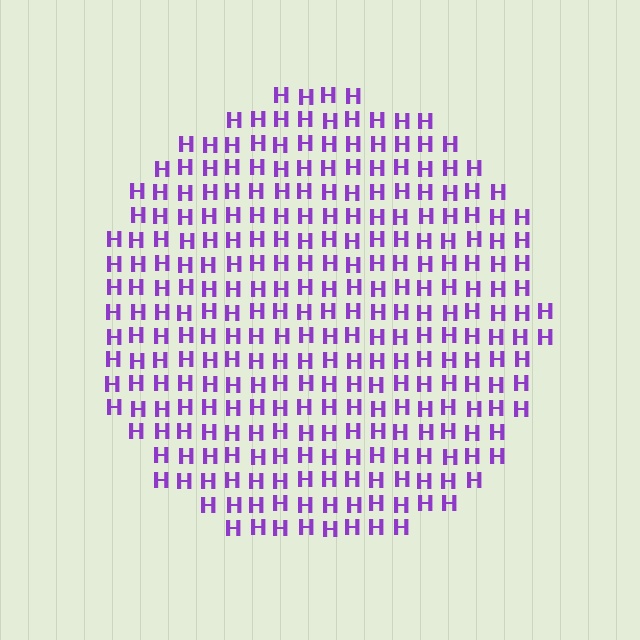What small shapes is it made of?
It is made of small letter H's.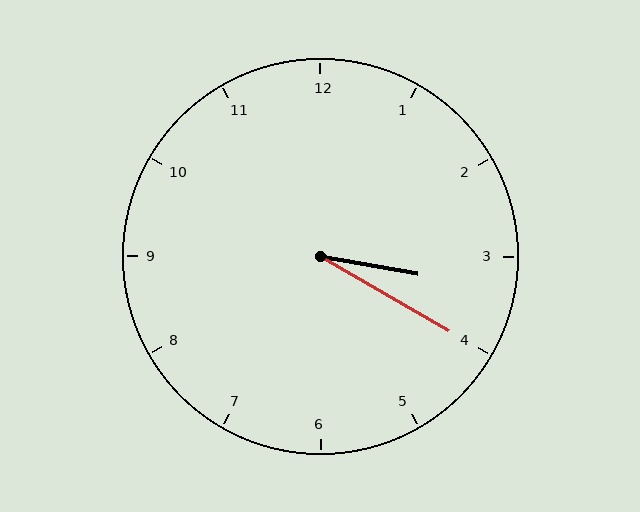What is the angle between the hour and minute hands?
Approximately 20 degrees.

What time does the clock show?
3:20.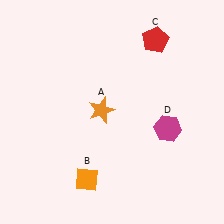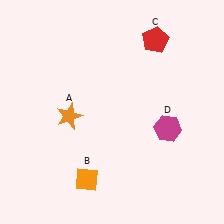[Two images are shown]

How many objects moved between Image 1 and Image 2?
1 object moved between the two images.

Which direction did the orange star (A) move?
The orange star (A) moved left.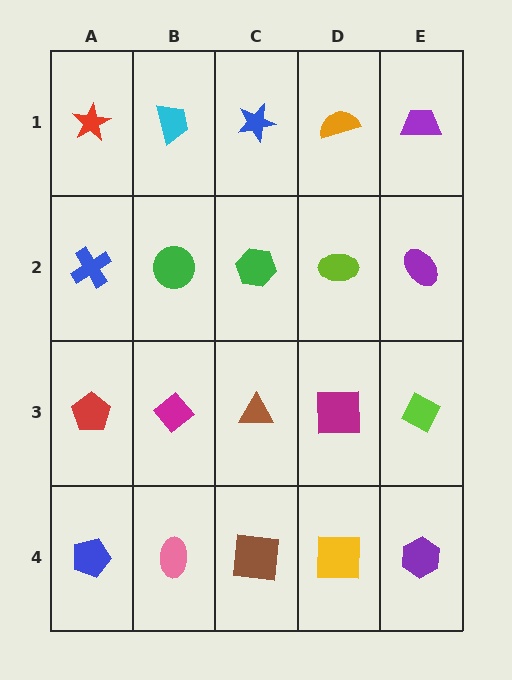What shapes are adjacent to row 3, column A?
A blue cross (row 2, column A), a blue pentagon (row 4, column A), a magenta diamond (row 3, column B).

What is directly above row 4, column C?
A brown triangle.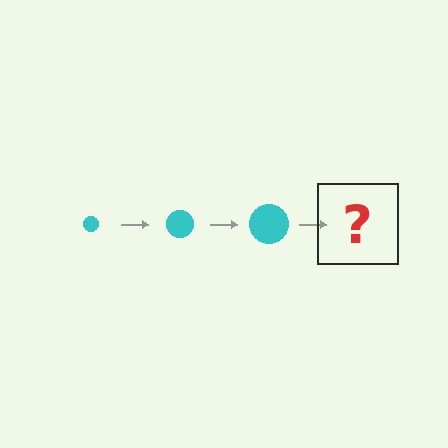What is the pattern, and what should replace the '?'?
The pattern is that the circle gets progressively larger each step. The '?' should be a cyan circle, larger than the previous one.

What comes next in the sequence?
The next element should be a cyan circle, larger than the previous one.